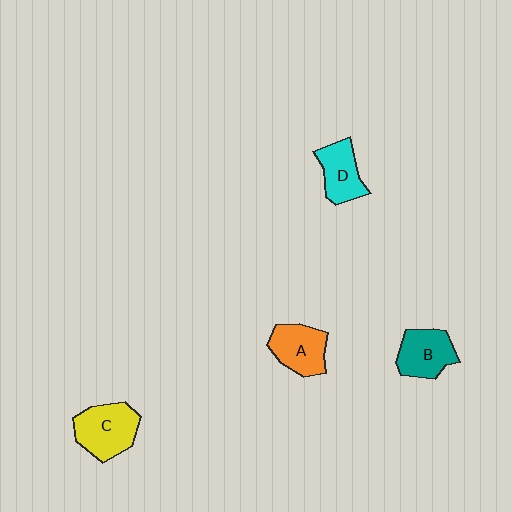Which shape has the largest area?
Shape C (yellow).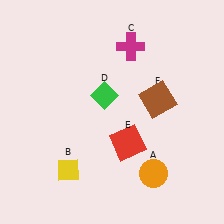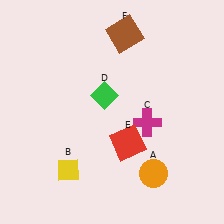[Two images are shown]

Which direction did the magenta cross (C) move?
The magenta cross (C) moved down.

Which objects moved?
The objects that moved are: the magenta cross (C), the brown square (F).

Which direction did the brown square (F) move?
The brown square (F) moved up.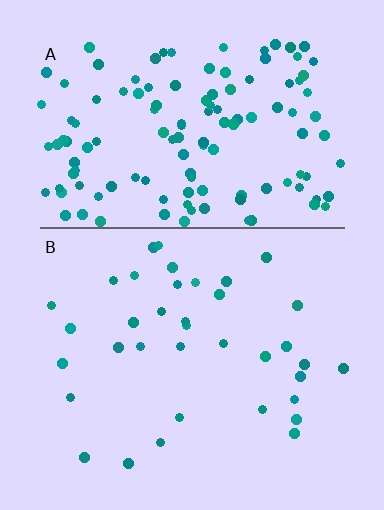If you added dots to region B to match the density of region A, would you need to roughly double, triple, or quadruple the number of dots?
Approximately quadruple.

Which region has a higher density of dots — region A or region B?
A (the top).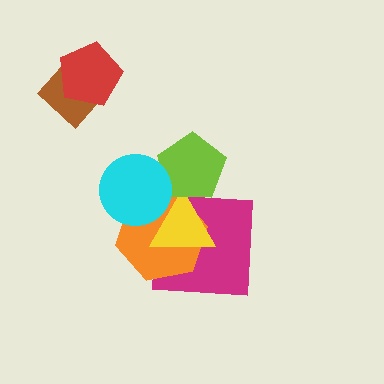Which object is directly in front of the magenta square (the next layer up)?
The orange hexagon is directly in front of the magenta square.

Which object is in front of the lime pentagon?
The cyan circle is in front of the lime pentagon.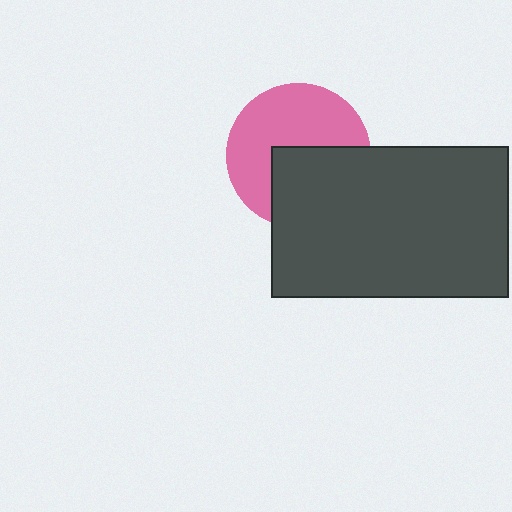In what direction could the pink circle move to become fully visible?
The pink circle could move up. That would shift it out from behind the dark gray rectangle entirely.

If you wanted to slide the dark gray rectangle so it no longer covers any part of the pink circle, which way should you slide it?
Slide it down — that is the most direct way to separate the two shapes.